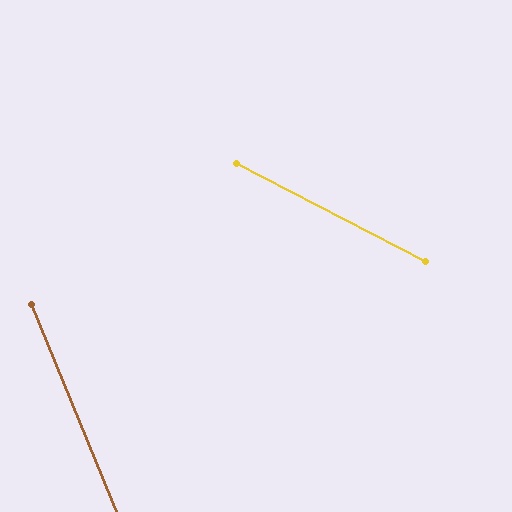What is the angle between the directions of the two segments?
Approximately 41 degrees.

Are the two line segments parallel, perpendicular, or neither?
Neither parallel nor perpendicular — they differ by about 41°.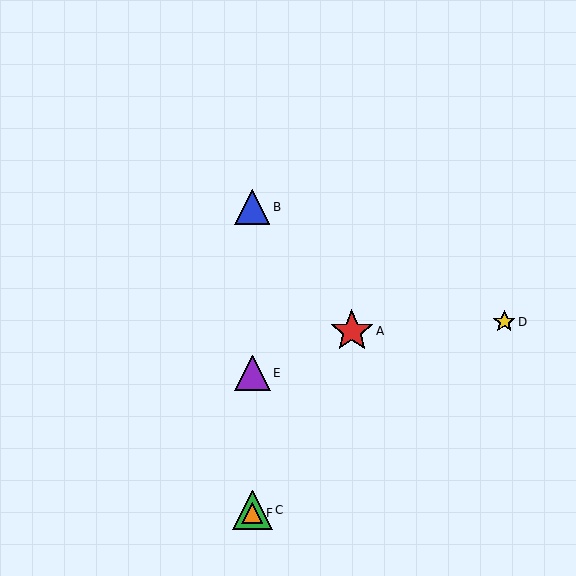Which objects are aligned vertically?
Objects B, C, E, F are aligned vertically.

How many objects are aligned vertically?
4 objects (B, C, E, F) are aligned vertically.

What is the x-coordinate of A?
Object A is at x≈352.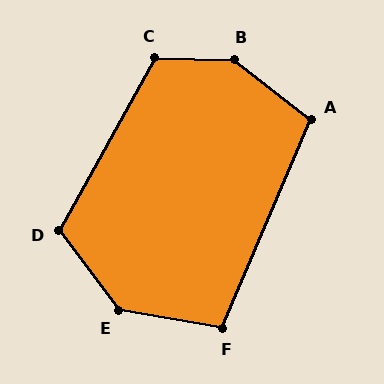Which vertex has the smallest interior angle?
F, at approximately 103 degrees.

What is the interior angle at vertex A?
Approximately 105 degrees (obtuse).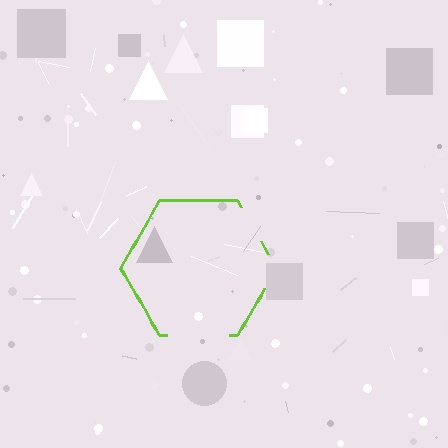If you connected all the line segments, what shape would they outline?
They would outline a hexagon.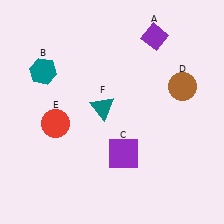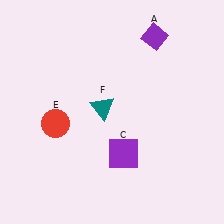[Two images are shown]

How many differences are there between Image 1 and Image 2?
There are 2 differences between the two images.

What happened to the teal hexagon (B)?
The teal hexagon (B) was removed in Image 2. It was in the top-left area of Image 1.